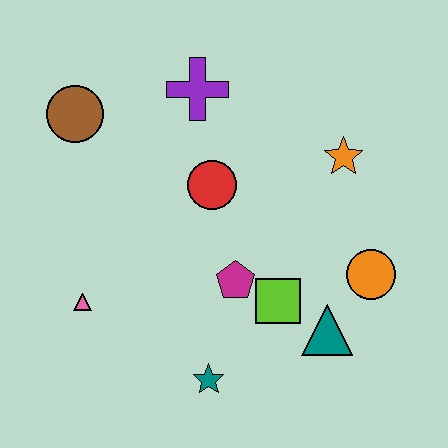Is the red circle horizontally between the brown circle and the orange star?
Yes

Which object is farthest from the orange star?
The pink triangle is farthest from the orange star.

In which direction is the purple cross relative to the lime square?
The purple cross is above the lime square.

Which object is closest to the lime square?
The magenta pentagon is closest to the lime square.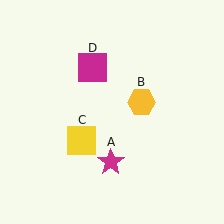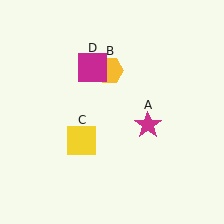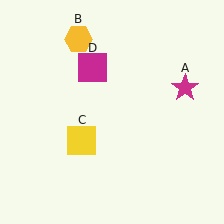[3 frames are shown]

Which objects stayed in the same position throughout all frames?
Yellow square (object C) and magenta square (object D) remained stationary.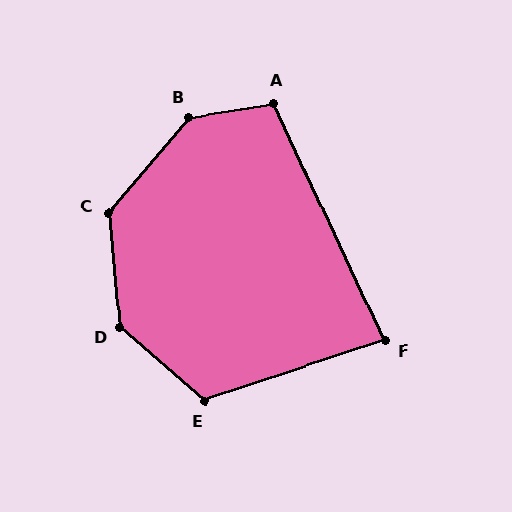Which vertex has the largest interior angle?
B, at approximately 140 degrees.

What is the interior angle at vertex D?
Approximately 137 degrees (obtuse).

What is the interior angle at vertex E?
Approximately 120 degrees (obtuse).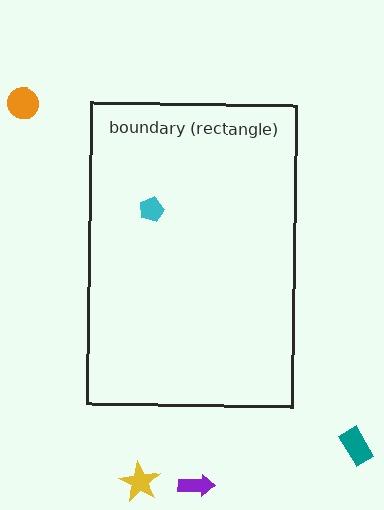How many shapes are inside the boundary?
1 inside, 4 outside.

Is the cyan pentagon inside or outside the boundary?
Inside.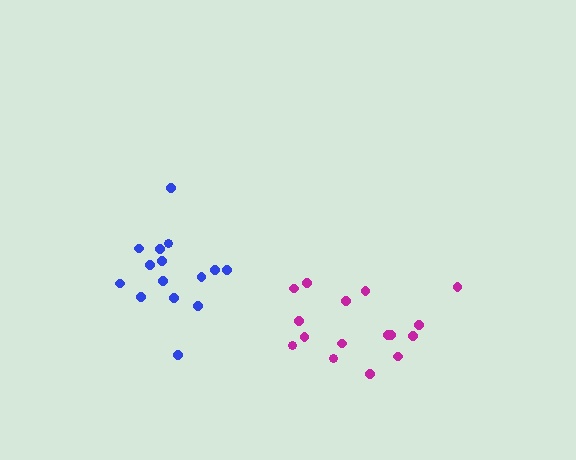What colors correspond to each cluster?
The clusters are colored: blue, magenta.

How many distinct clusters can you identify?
There are 2 distinct clusters.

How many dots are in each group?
Group 1: 15 dots, Group 2: 16 dots (31 total).